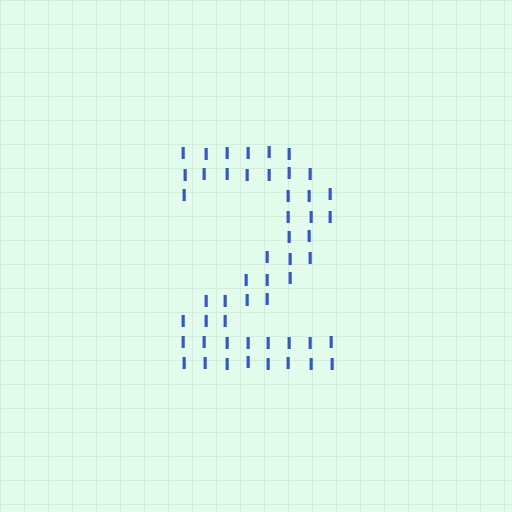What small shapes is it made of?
It is made of small letter I's.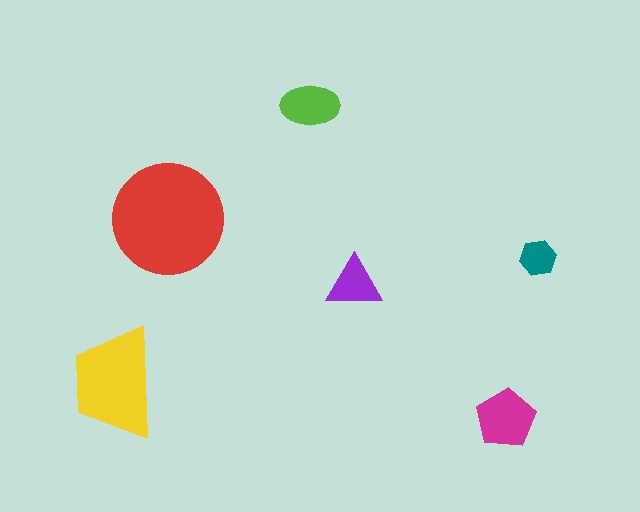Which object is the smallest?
The teal hexagon.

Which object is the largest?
The red circle.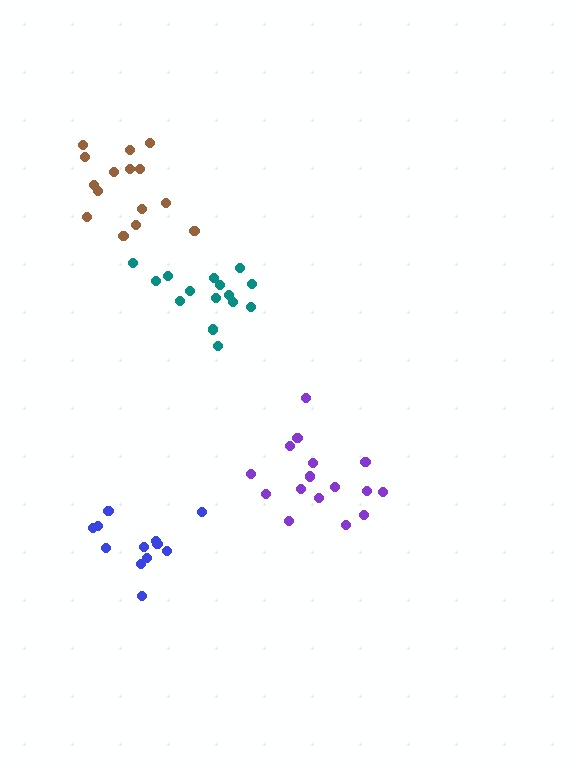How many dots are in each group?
Group 1: 16 dots, Group 2: 15 dots, Group 3: 12 dots, Group 4: 15 dots (58 total).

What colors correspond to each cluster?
The clusters are colored: purple, teal, blue, brown.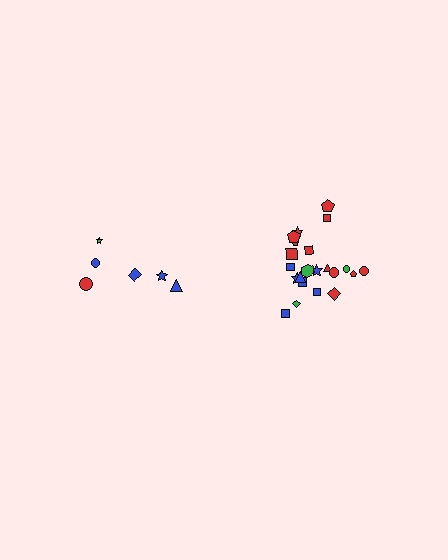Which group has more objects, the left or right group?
The right group.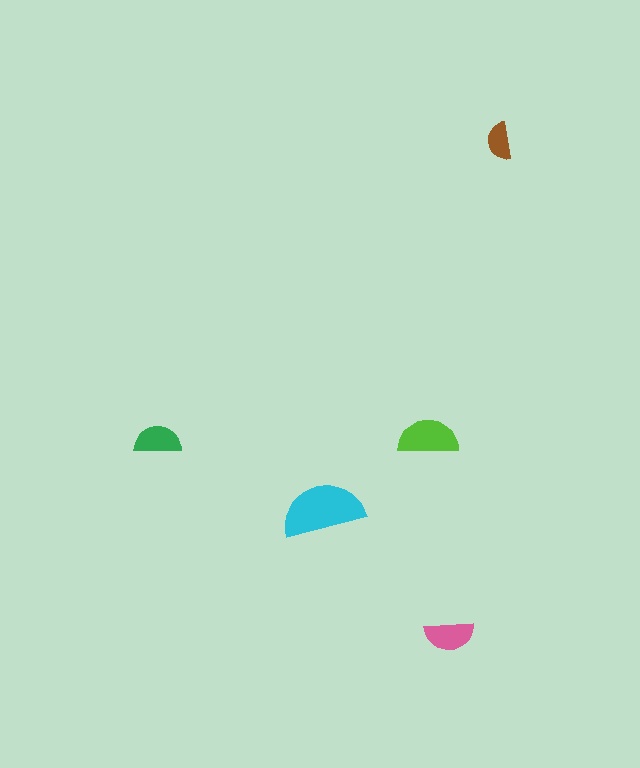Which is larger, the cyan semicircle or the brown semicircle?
The cyan one.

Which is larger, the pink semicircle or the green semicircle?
The pink one.